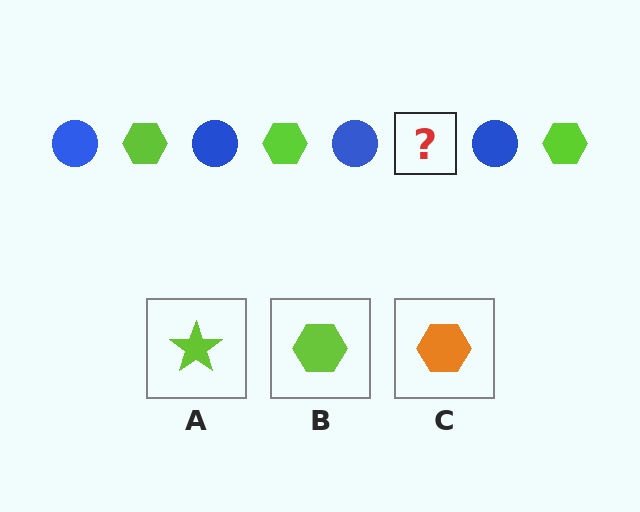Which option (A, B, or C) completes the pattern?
B.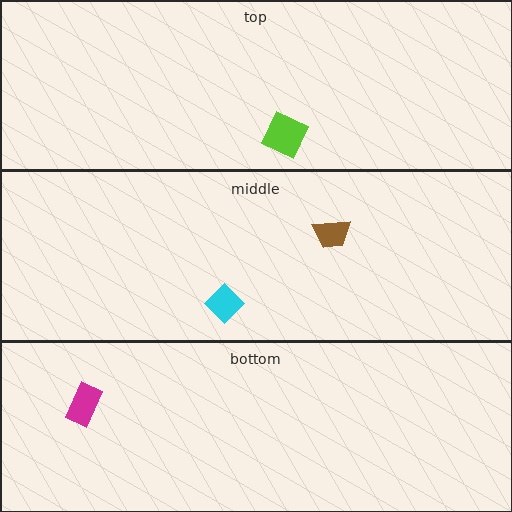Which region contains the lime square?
The top region.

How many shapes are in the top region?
1.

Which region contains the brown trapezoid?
The middle region.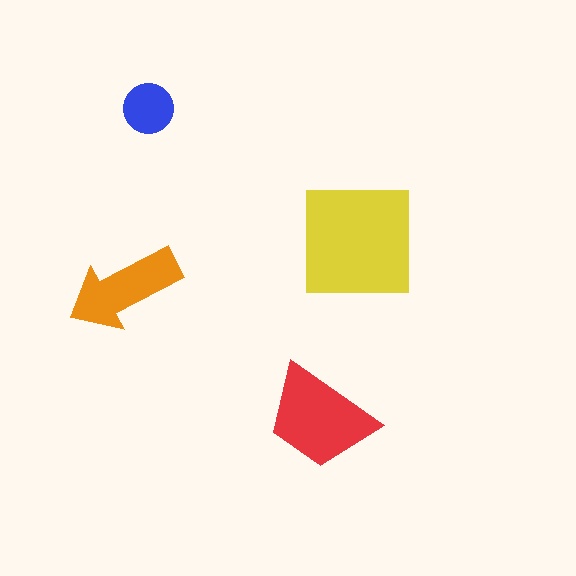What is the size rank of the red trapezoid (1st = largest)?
2nd.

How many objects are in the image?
There are 4 objects in the image.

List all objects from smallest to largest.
The blue circle, the orange arrow, the red trapezoid, the yellow square.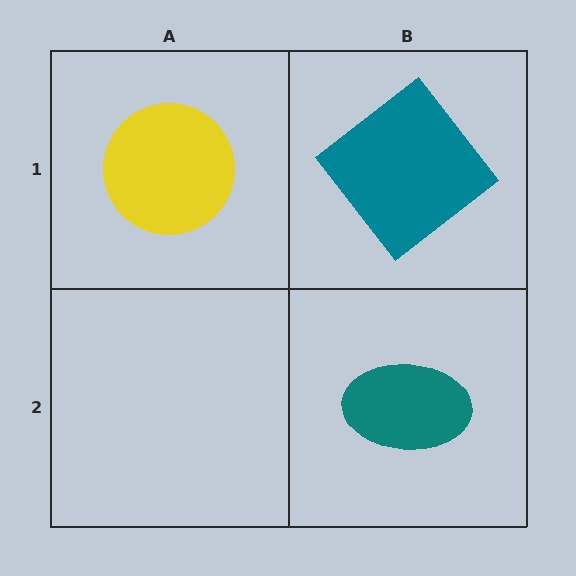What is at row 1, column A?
A yellow circle.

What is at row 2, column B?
A teal ellipse.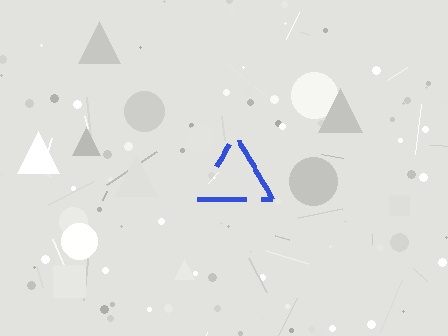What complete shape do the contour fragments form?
The contour fragments form a triangle.